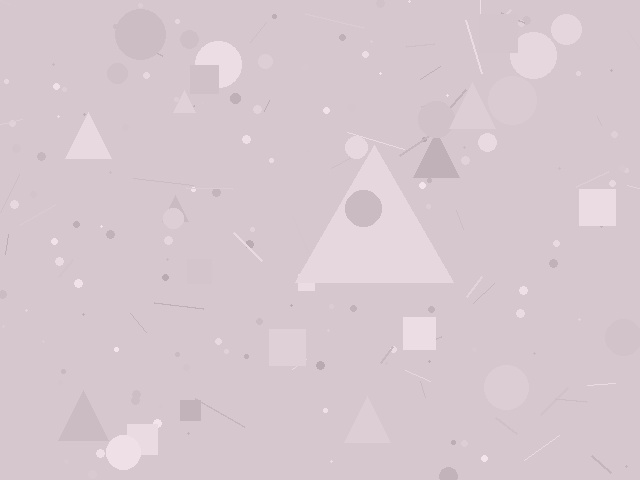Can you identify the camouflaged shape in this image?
The camouflaged shape is a triangle.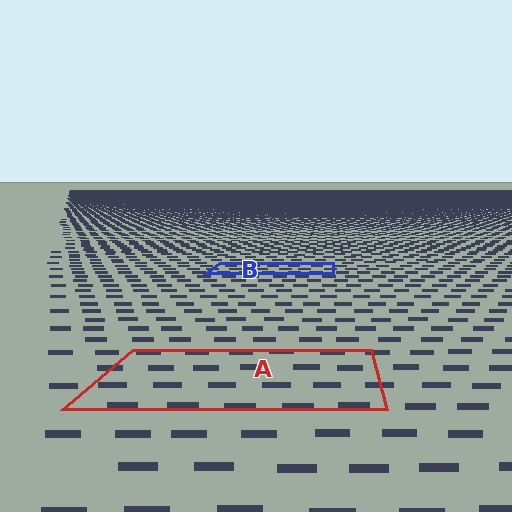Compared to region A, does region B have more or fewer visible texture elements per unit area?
Region B has more texture elements per unit area — they are packed more densely because it is farther away.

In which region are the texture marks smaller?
The texture marks are smaller in region B, because it is farther away.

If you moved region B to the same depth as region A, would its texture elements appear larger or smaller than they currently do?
They would appear larger. At a closer depth, the same texture elements are projected at a bigger on-screen size.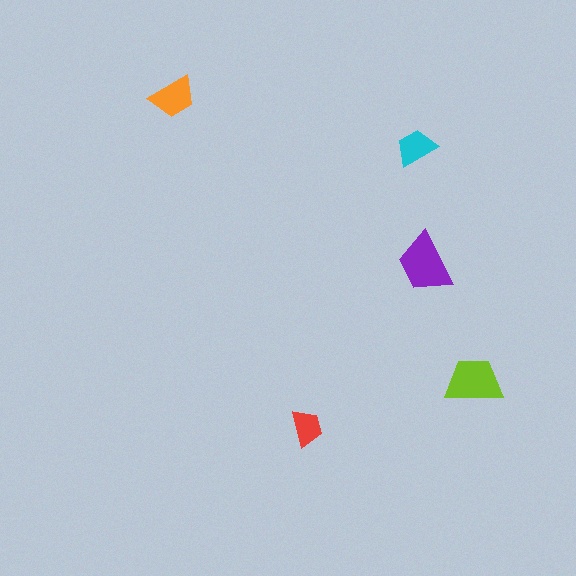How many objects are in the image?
There are 5 objects in the image.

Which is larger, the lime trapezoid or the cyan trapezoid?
The lime one.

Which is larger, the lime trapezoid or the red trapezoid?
The lime one.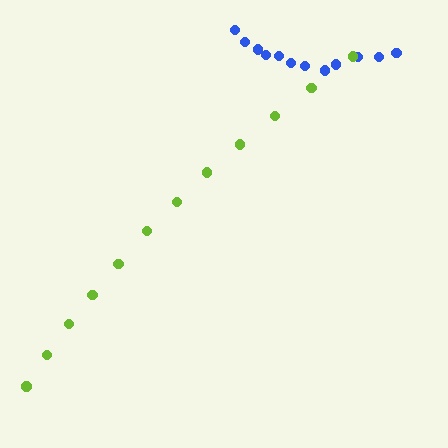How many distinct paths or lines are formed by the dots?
There are 2 distinct paths.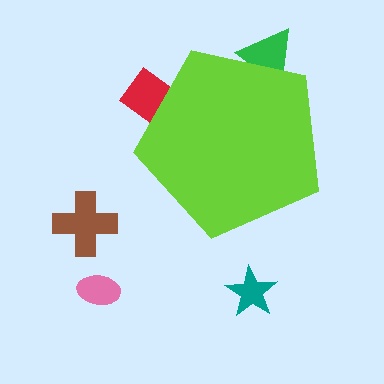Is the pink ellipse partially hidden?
No, the pink ellipse is fully visible.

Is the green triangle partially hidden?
Yes, the green triangle is partially hidden behind the lime pentagon.